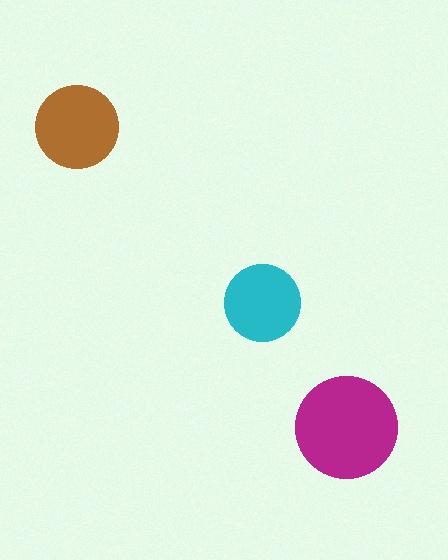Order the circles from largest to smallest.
the magenta one, the brown one, the cyan one.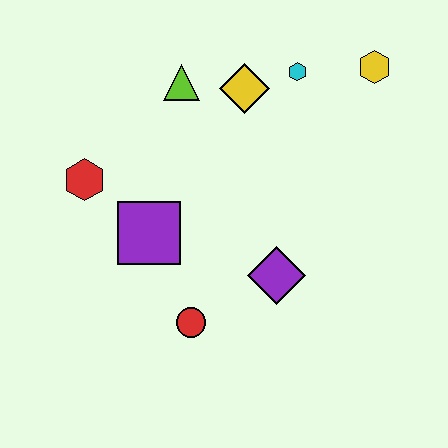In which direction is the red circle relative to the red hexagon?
The red circle is below the red hexagon.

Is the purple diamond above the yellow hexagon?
No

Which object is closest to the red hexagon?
The purple square is closest to the red hexagon.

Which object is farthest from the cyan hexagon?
The red circle is farthest from the cyan hexagon.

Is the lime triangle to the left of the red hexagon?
No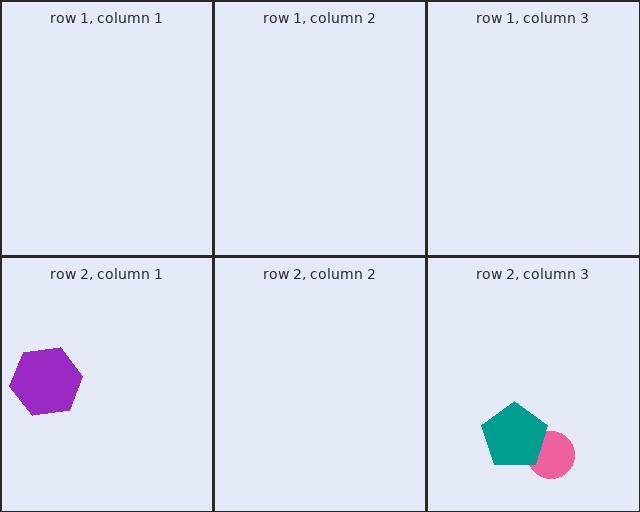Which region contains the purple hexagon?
The row 2, column 1 region.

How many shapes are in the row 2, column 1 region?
1.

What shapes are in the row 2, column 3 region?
The pink circle, the teal pentagon.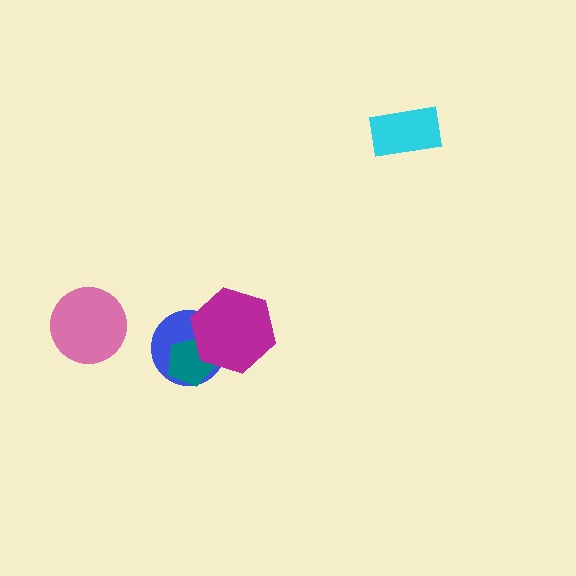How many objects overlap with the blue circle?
2 objects overlap with the blue circle.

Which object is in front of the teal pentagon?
The magenta hexagon is in front of the teal pentagon.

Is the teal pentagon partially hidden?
Yes, it is partially covered by another shape.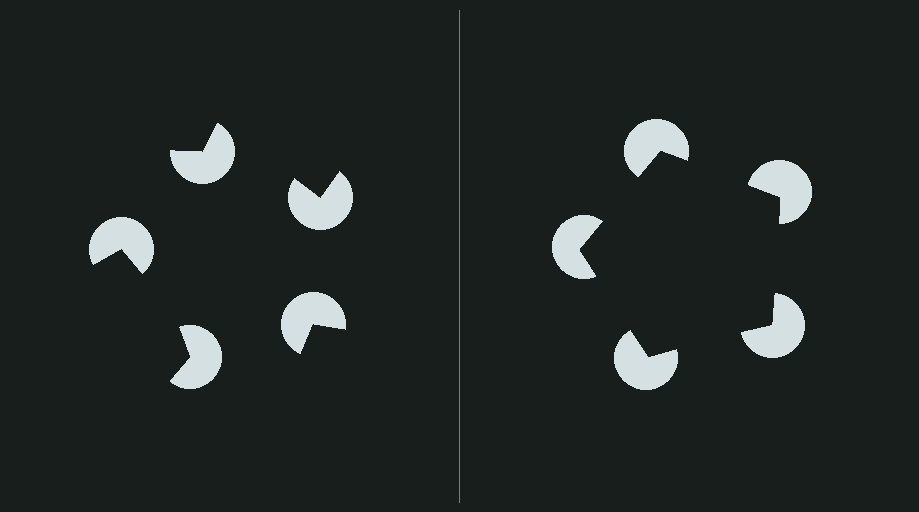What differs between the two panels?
The pac-man discs are positioned identically on both sides; only the wedge orientations differ. On the right they align to a pentagon; on the left they are misaligned.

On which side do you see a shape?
An illusory pentagon appears on the right side. On the left side the wedge cuts are rotated, so no coherent shape forms.